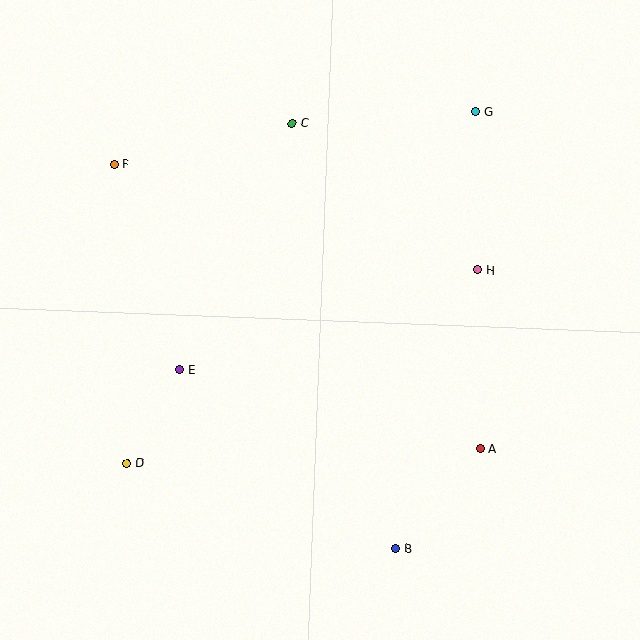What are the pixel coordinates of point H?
Point H is at (478, 270).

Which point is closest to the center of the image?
Point E at (180, 369) is closest to the center.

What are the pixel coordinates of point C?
Point C is at (292, 123).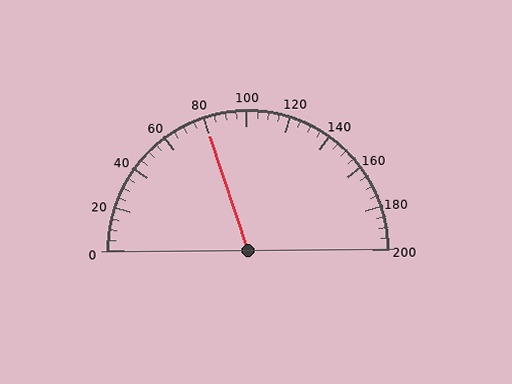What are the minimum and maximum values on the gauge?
The gauge ranges from 0 to 200.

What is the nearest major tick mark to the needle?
The nearest major tick mark is 80.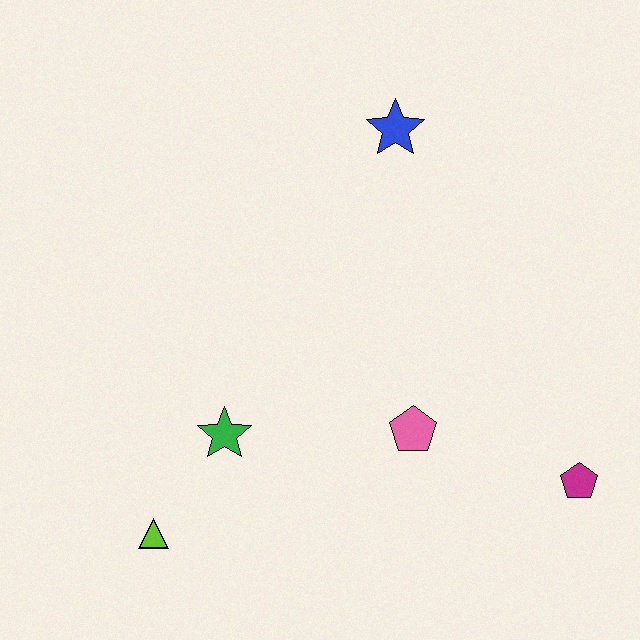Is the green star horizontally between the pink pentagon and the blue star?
No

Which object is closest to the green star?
The lime triangle is closest to the green star.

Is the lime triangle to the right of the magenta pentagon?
No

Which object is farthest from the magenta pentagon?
The lime triangle is farthest from the magenta pentagon.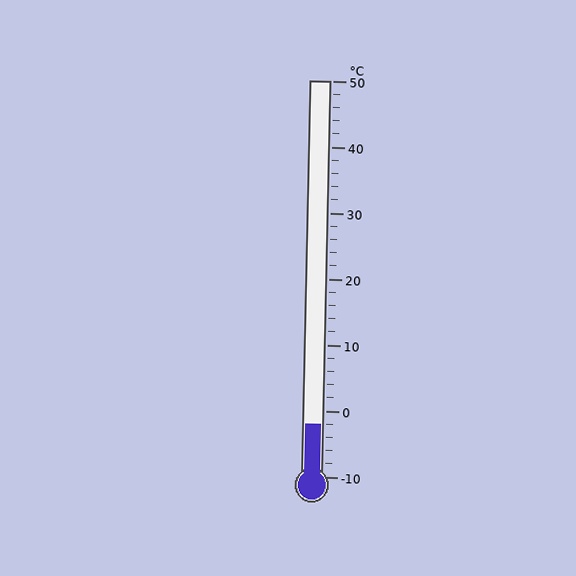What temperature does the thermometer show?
The thermometer shows approximately -2°C.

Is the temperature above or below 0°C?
The temperature is below 0°C.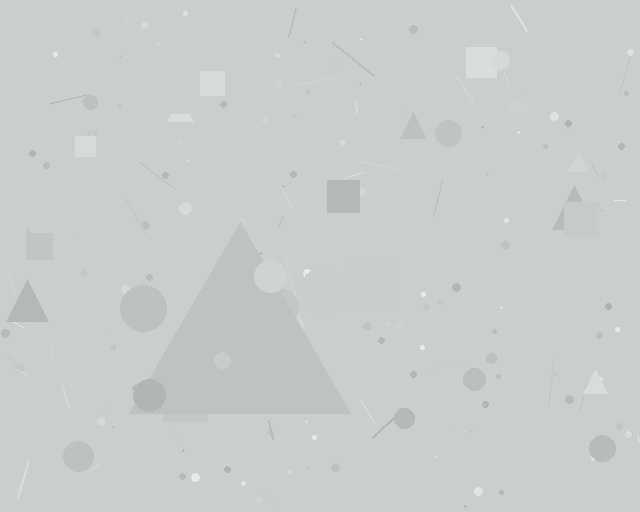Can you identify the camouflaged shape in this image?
The camouflaged shape is a triangle.